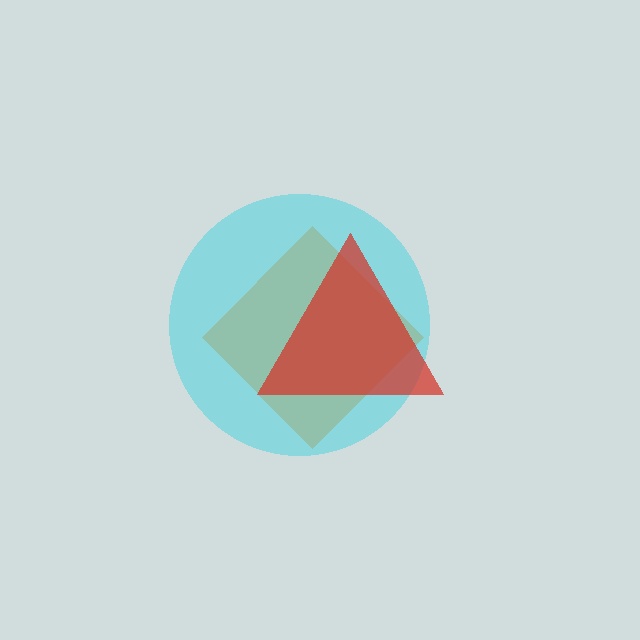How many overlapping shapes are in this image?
There are 3 overlapping shapes in the image.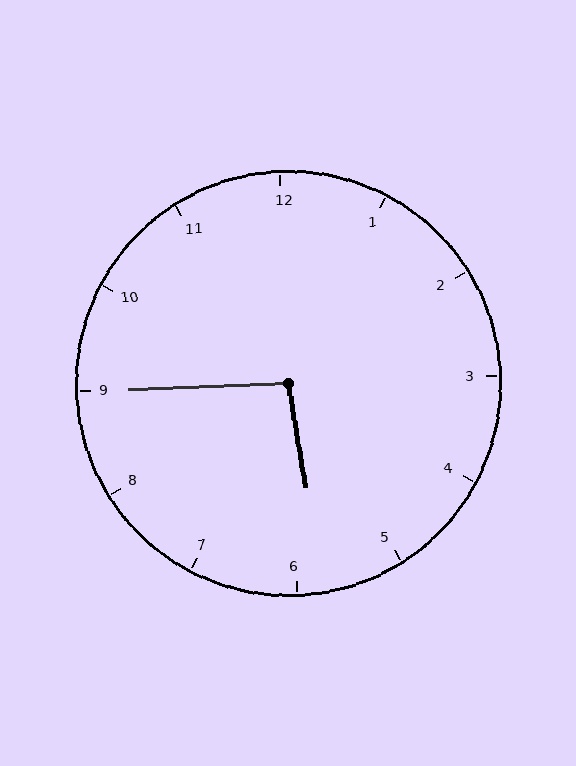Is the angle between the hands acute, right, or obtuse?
It is obtuse.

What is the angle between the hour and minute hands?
Approximately 98 degrees.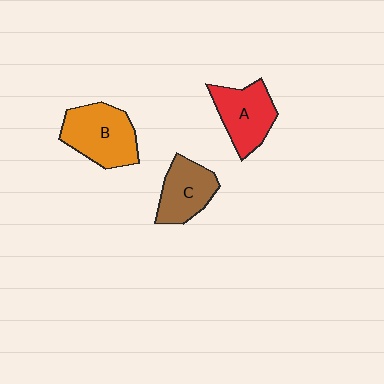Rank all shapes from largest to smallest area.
From largest to smallest: B (orange), A (red), C (brown).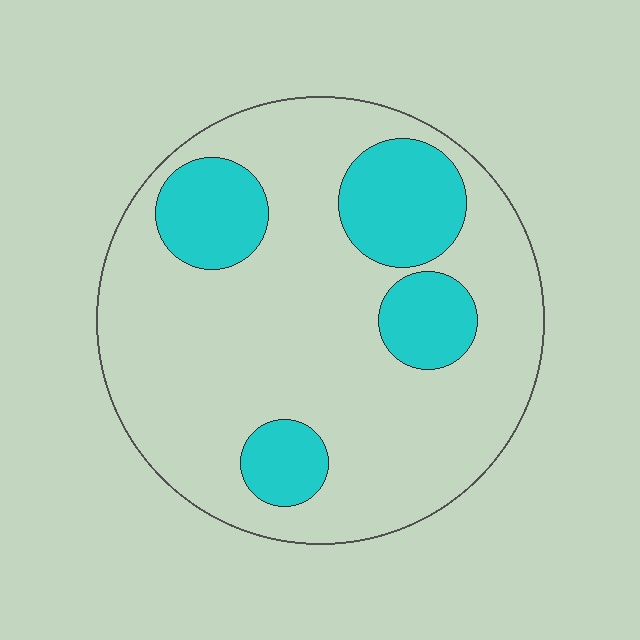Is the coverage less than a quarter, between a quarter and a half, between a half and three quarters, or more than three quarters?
Less than a quarter.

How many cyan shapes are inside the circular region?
4.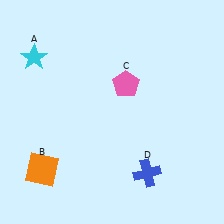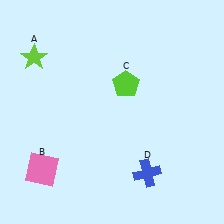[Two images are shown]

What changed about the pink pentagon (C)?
In Image 1, C is pink. In Image 2, it changed to lime.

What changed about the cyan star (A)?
In Image 1, A is cyan. In Image 2, it changed to lime.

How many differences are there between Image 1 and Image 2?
There are 3 differences between the two images.